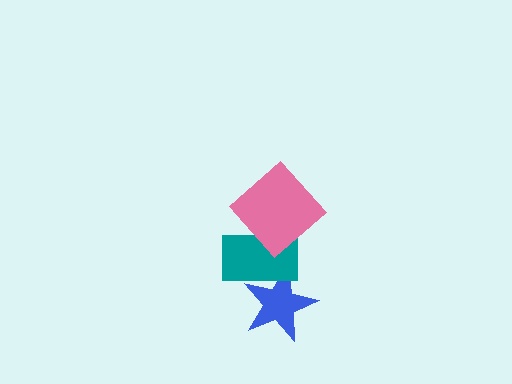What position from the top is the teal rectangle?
The teal rectangle is 2nd from the top.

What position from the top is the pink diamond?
The pink diamond is 1st from the top.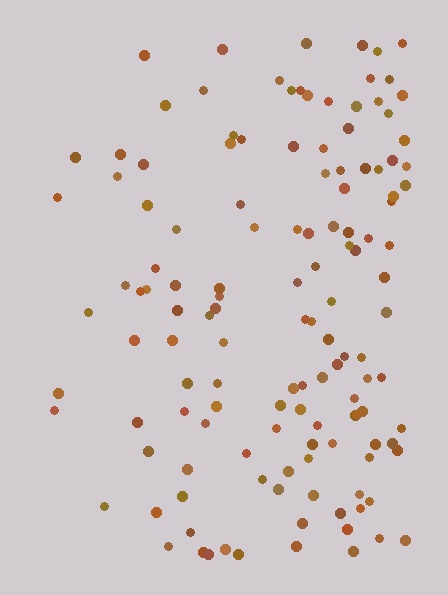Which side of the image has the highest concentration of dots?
The right.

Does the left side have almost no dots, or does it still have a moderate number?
Still a moderate number, just noticeably fewer than the right.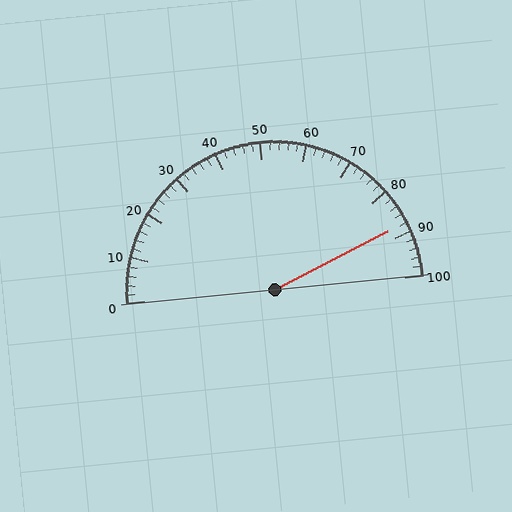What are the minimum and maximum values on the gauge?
The gauge ranges from 0 to 100.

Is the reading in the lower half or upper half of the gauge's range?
The reading is in the upper half of the range (0 to 100).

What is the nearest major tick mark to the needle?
The nearest major tick mark is 90.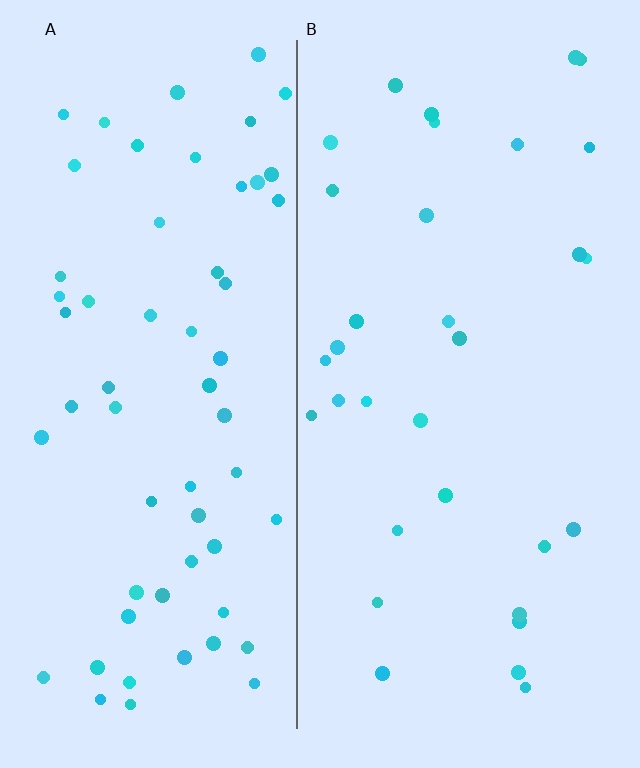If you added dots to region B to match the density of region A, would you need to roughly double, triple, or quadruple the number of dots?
Approximately double.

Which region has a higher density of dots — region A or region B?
A (the left).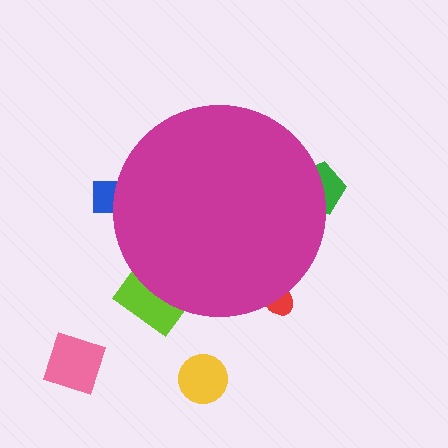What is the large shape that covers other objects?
A magenta circle.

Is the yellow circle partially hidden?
No, the yellow circle is fully visible.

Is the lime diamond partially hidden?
Yes, the lime diamond is partially hidden behind the magenta circle.